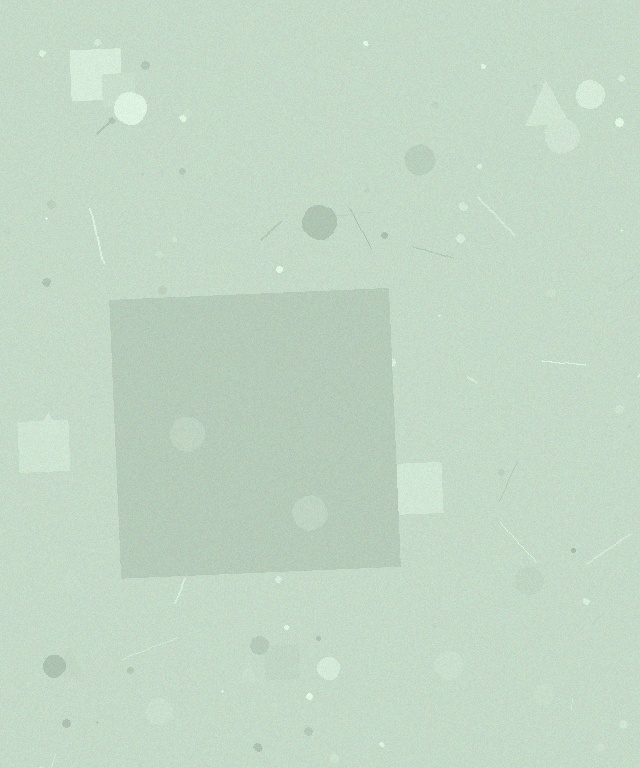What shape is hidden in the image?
A square is hidden in the image.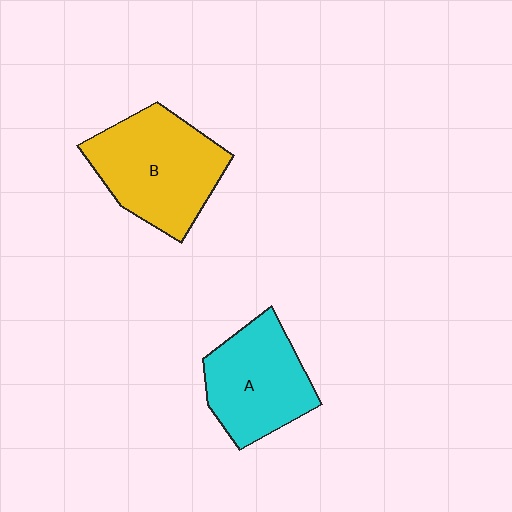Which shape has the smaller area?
Shape A (cyan).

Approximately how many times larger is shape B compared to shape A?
Approximately 1.2 times.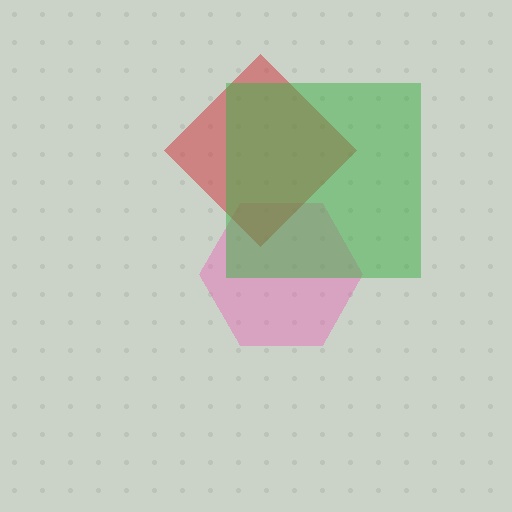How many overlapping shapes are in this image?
There are 3 overlapping shapes in the image.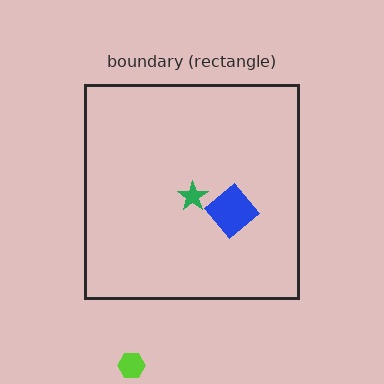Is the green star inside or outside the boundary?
Inside.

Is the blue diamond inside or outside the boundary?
Inside.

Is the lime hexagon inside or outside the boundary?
Outside.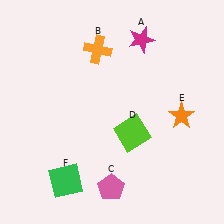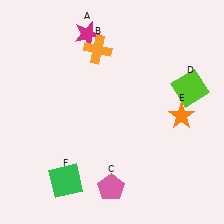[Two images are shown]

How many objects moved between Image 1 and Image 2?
2 objects moved between the two images.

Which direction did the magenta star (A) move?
The magenta star (A) moved left.